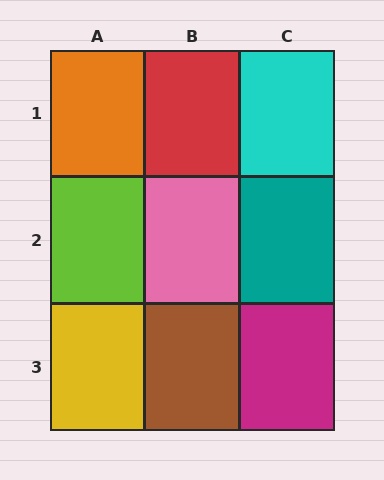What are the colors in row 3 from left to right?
Yellow, brown, magenta.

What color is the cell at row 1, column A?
Orange.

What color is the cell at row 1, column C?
Cyan.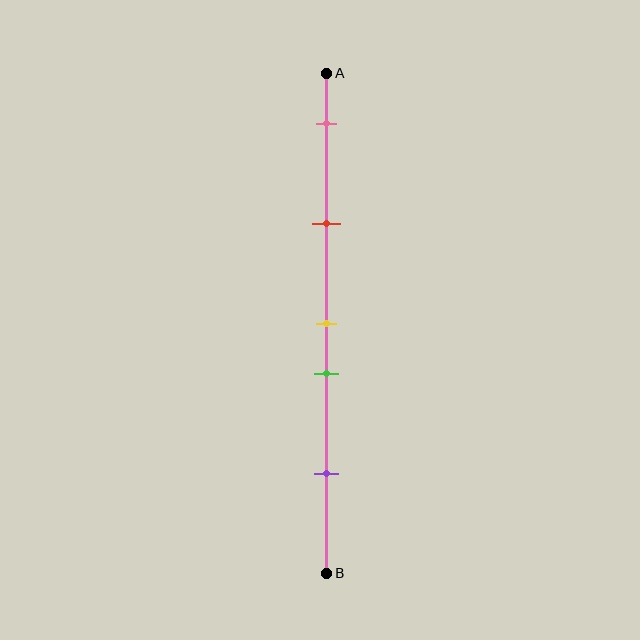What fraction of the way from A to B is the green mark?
The green mark is approximately 60% (0.6) of the way from A to B.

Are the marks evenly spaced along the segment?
No, the marks are not evenly spaced.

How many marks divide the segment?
There are 5 marks dividing the segment.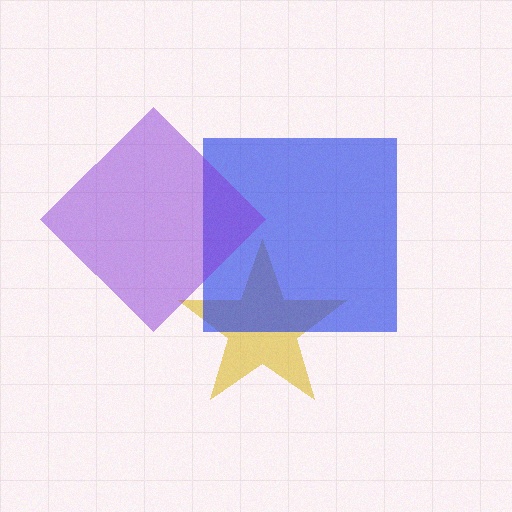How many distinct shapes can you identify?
There are 3 distinct shapes: a yellow star, a blue square, a purple diamond.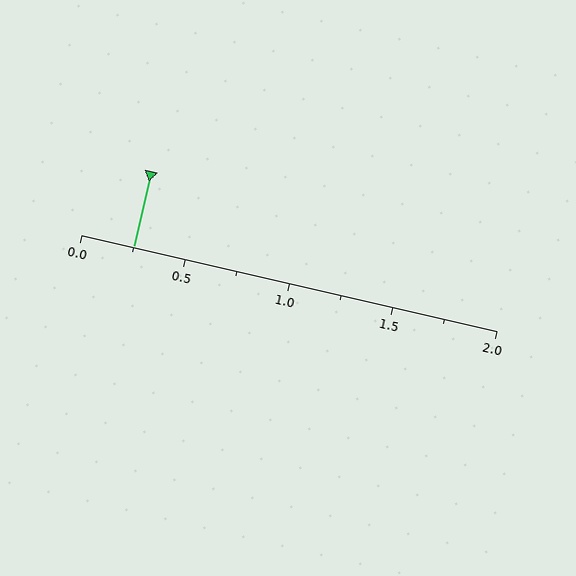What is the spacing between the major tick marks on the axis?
The major ticks are spaced 0.5 apart.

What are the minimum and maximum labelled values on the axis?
The axis runs from 0.0 to 2.0.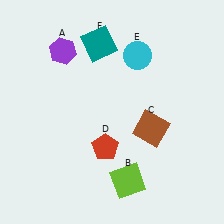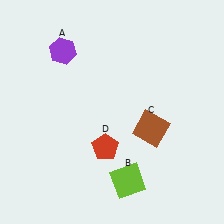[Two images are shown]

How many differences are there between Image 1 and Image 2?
There are 2 differences between the two images.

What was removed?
The cyan circle (E), the teal square (F) were removed in Image 2.